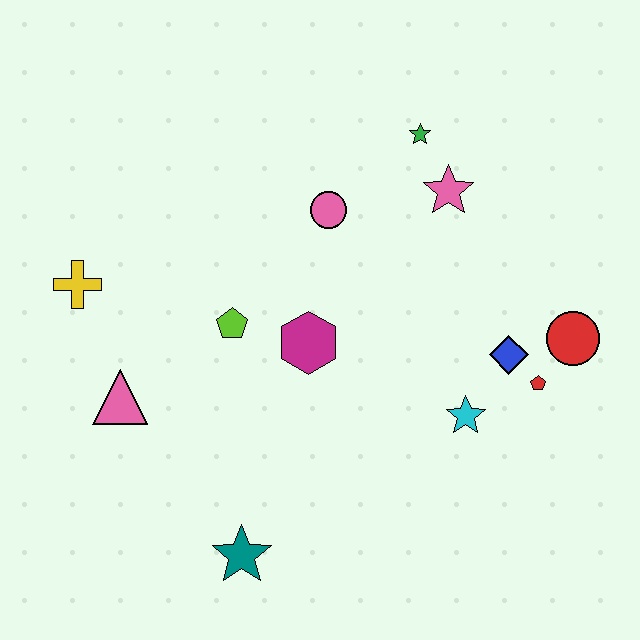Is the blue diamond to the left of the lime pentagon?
No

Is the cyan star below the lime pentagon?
Yes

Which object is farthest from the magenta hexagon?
The red circle is farthest from the magenta hexagon.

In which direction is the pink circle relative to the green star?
The pink circle is to the left of the green star.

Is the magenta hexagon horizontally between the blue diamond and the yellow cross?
Yes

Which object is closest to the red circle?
The red pentagon is closest to the red circle.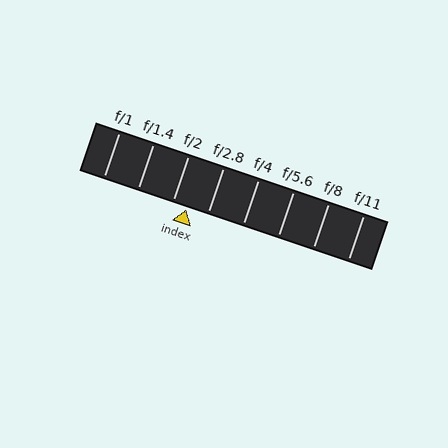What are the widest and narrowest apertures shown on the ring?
The widest aperture shown is f/1 and the narrowest is f/11.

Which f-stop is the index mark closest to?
The index mark is closest to f/2.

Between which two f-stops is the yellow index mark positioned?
The index mark is between f/2 and f/2.8.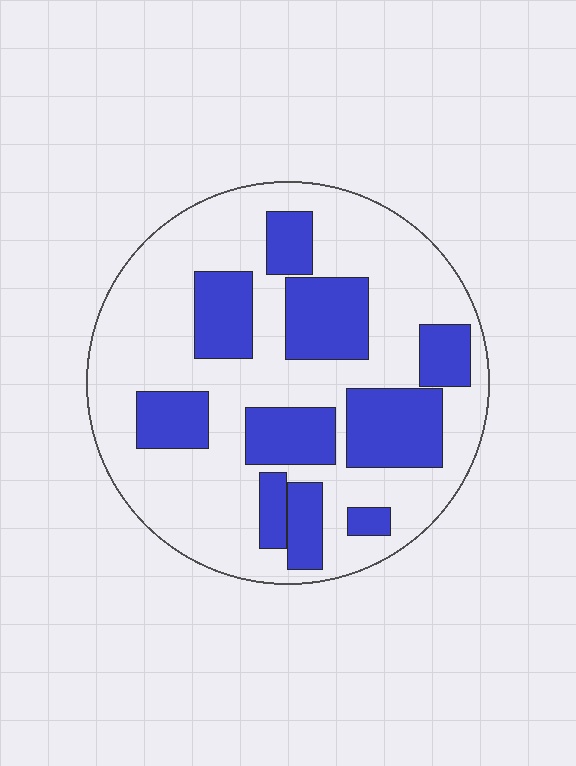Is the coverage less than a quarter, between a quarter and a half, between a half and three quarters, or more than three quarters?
Between a quarter and a half.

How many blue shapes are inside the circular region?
10.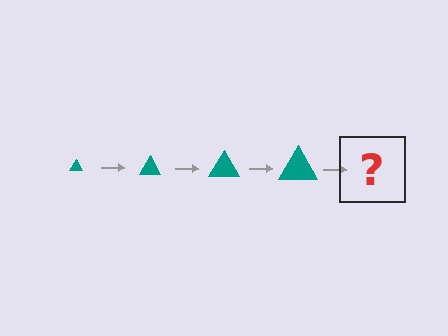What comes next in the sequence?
The next element should be a teal triangle, larger than the previous one.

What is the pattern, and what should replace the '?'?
The pattern is that the triangle gets progressively larger each step. The '?' should be a teal triangle, larger than the previous one.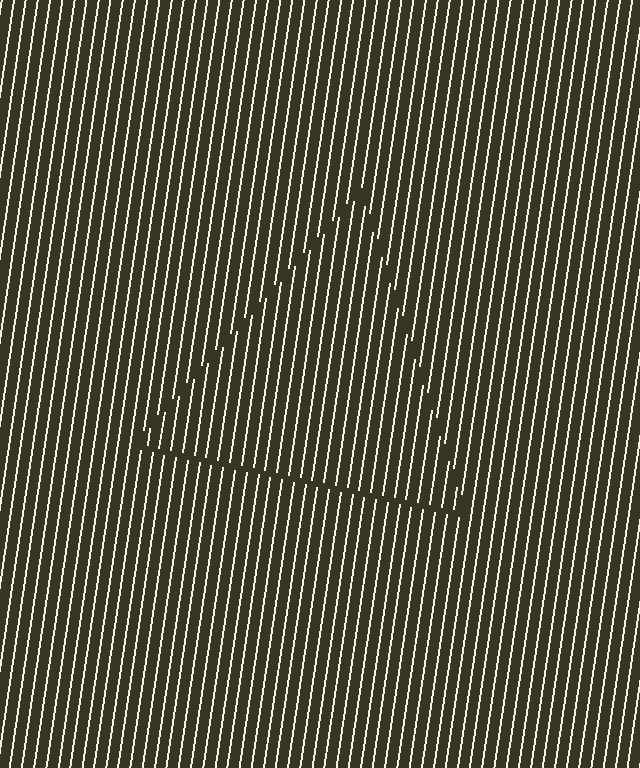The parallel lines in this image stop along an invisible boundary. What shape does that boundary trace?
An illusory triangle. The interior of the shape contains the same grating, shifted by half a period — the contour is defined by the phase discontinuity where line-ends from the inner and outer gratings abut.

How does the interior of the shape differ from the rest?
The interior of the shape contains the same grating, shifted by half a period — the contour is defined by the phase discontinuity where line-ends from the inner and outer gratings abut.